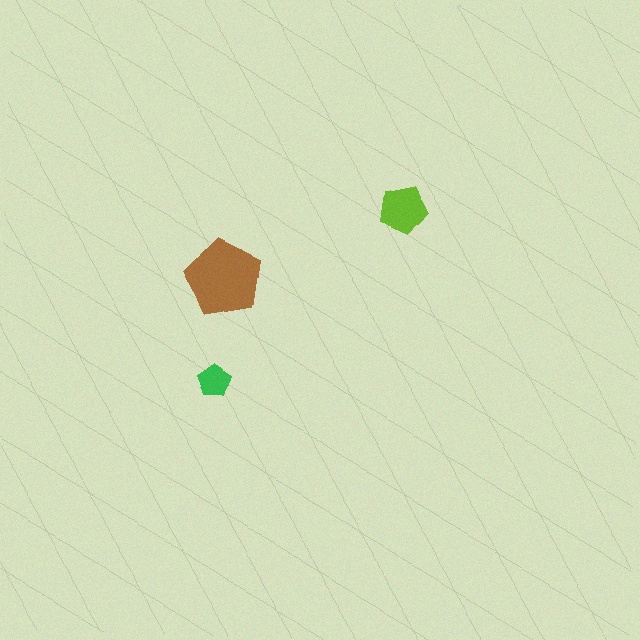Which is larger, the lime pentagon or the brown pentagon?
The brown one.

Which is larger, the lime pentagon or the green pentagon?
The lime one.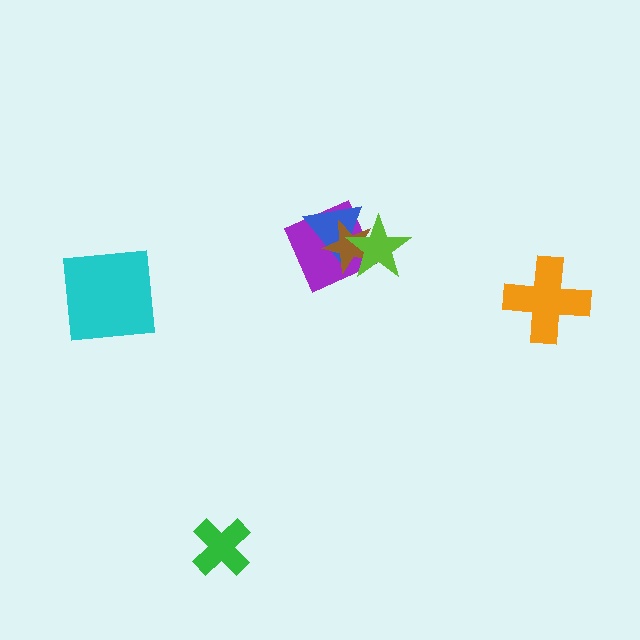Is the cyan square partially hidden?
No, no other shape covers it.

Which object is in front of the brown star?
The lime star is in front of the brown star.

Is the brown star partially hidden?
Yes, it is partially covered by another shape.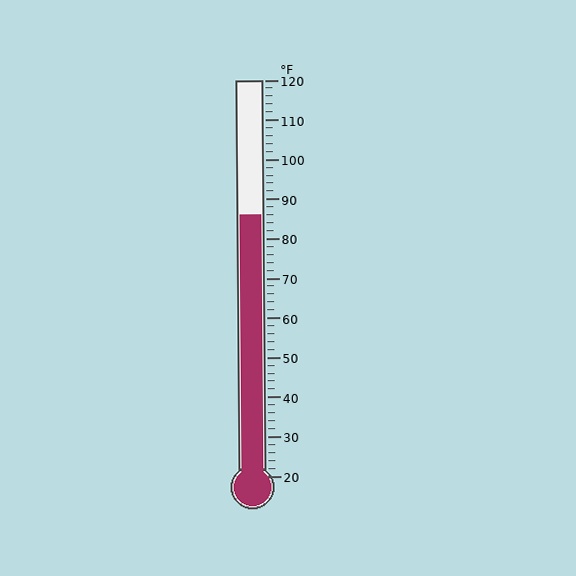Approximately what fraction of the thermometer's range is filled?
The thermometer is filled to approximately 65% of its range.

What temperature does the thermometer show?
The thermometer shows approximately 86°F.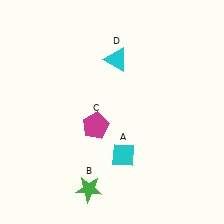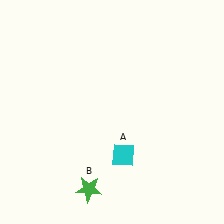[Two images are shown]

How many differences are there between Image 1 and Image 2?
There are 2 differences between the two images.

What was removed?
The cyan triangle (D), the magenta pentagon (C) were removed in Image 2.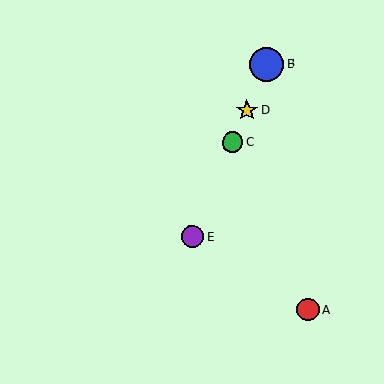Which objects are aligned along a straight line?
Objects B, C, D, E are aligned along a straight line.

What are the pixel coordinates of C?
Object C is at (233, 142).